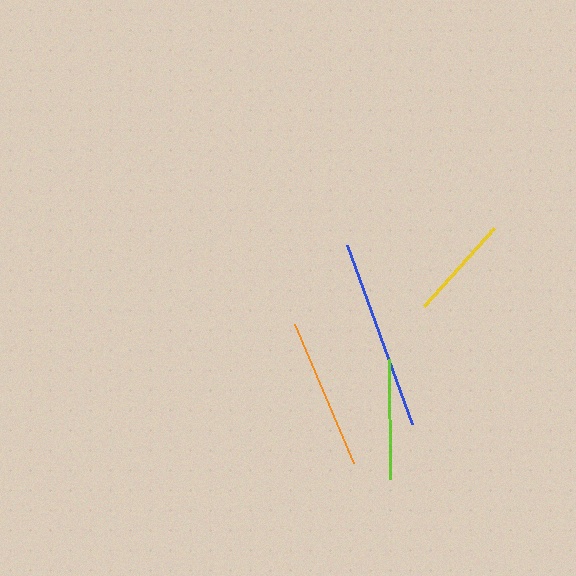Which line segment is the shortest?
The yellow line is the shortest at approximately 105 pixels.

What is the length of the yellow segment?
The yellow segment is approximately 105 pixels long.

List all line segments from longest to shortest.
From longest to shortest: blue, orange, lime, yellow.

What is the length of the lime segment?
The lime segment is approximately 120 pixels long.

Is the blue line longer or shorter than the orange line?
The blue line is longer than the orange line.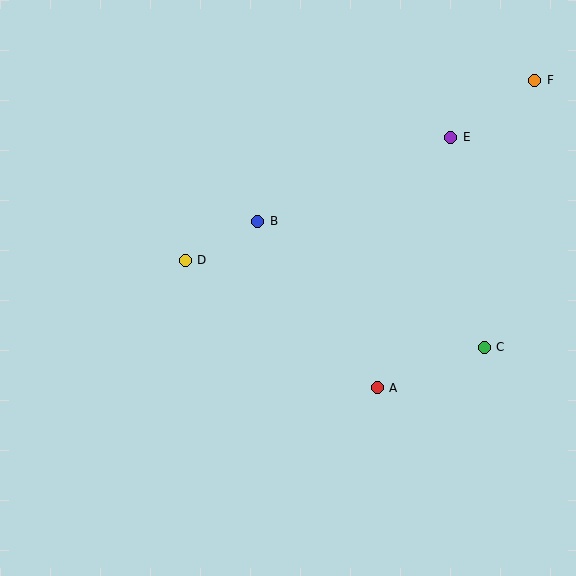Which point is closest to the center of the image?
Point B at (258, 221) is closest to the center.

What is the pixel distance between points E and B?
The distance between E and B is 211 pixels.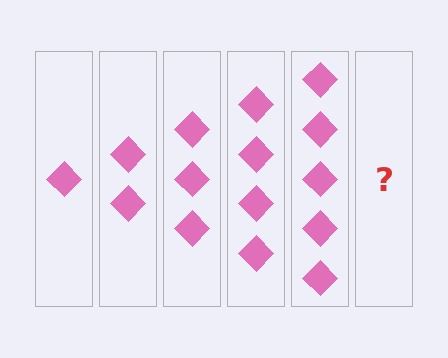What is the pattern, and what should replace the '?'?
The pattern is that each step adds one more diamond. The '?' should be 6 diamonds.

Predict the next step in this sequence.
The next step is 6 diamonds.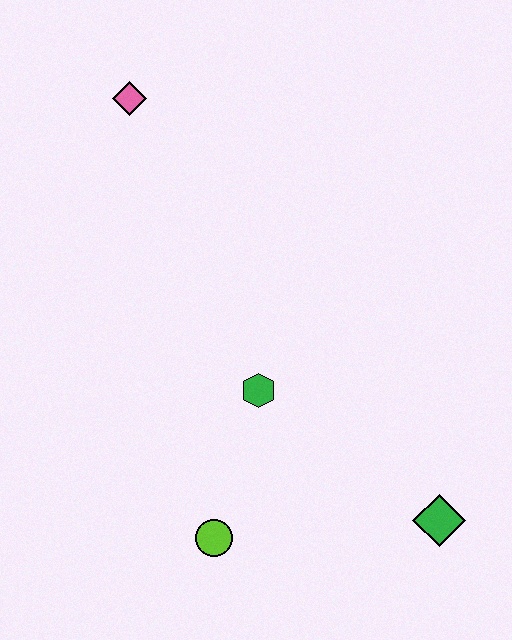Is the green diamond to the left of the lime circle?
No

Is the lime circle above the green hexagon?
No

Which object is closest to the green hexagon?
The lime circle is closest to the green hexagon.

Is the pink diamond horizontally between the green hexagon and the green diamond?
No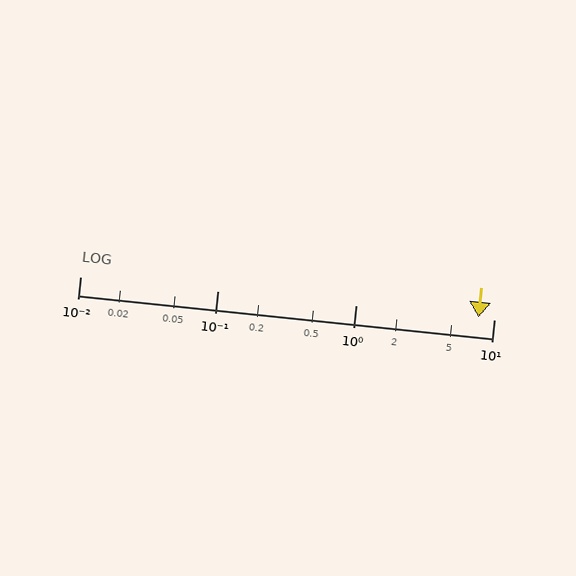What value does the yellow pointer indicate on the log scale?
The pointer indicates approximately 7.7.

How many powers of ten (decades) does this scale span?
The scale spans 3 decades, from 0.01 to 10.